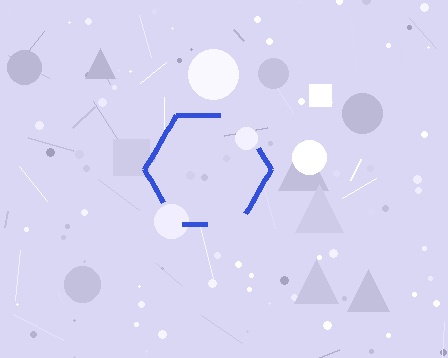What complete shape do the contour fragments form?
The contour fragments form a hexagon.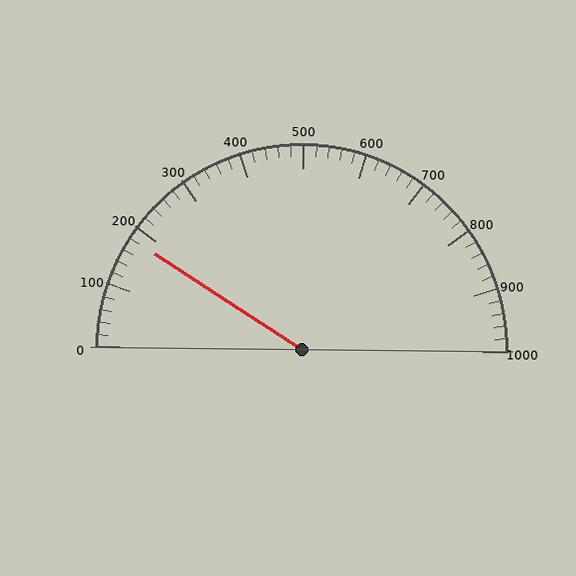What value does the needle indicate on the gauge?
The needle indicates approximately 180.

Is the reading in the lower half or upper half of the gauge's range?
The reading is in the lower half of the range (0 to 1000).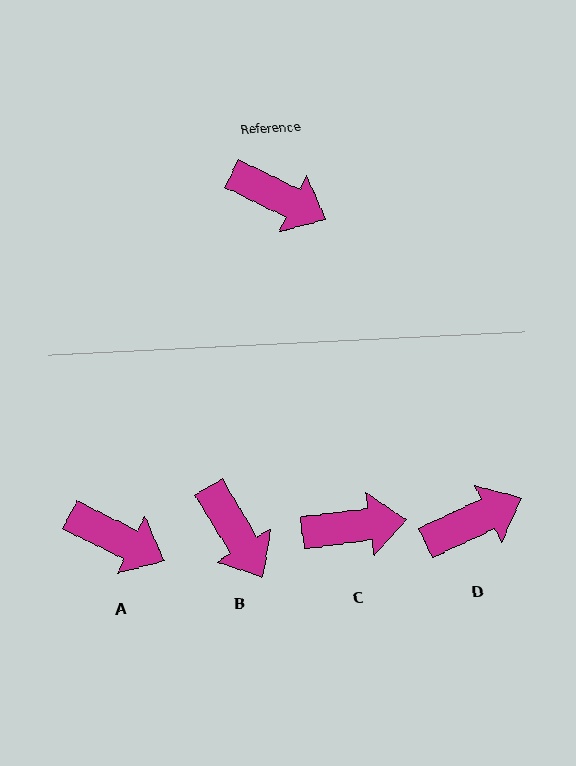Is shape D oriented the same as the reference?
No, it is off by about 51 degrees.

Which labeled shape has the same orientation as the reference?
A.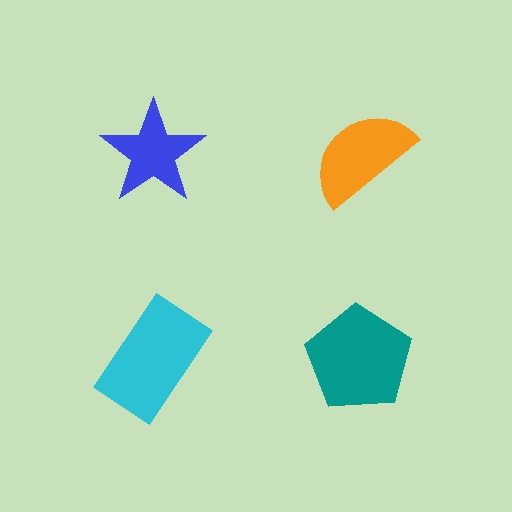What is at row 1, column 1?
A blue star.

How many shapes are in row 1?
2 shapes.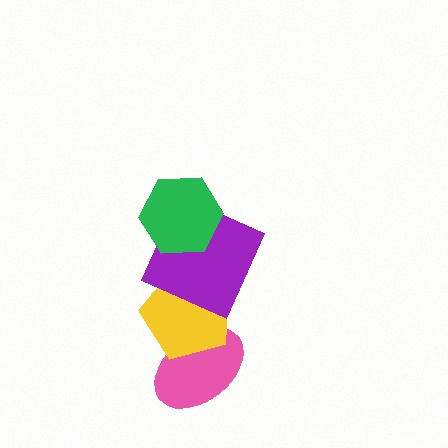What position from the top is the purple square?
The purple square is 2nd from the top.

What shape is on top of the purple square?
The green hexagon is on top of the purple square.